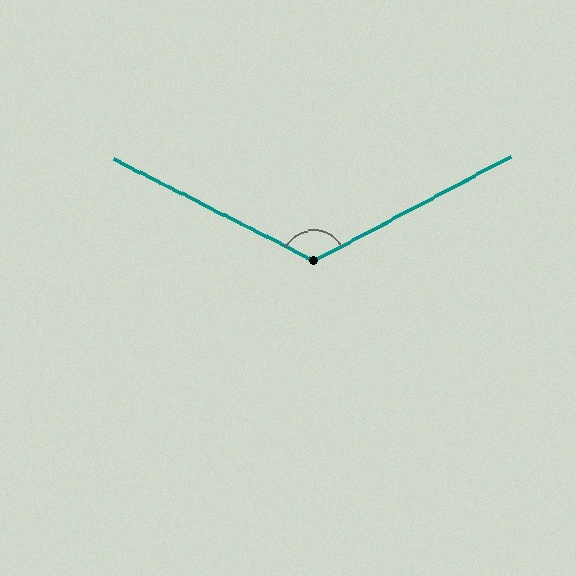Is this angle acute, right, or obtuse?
It is obtuse.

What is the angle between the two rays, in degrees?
Approximately 125 degrees.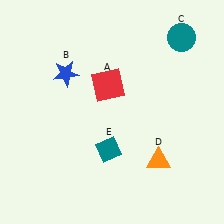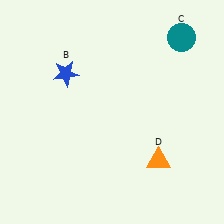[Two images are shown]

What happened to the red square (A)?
The red square (A) was removed in Image 2. It was in the top-left area of Image 1.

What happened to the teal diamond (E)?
The teal diamond (E) was removed in Image 2. It was in the bottom-left area of Image 1.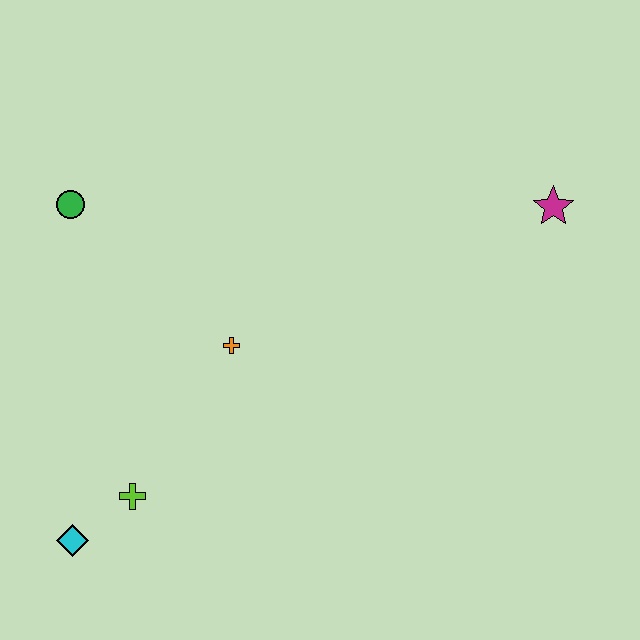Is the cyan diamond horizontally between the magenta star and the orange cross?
No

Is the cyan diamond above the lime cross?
No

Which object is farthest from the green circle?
The magenta star is farthest from the green circle.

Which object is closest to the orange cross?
The lime cross is closest to the orange cross.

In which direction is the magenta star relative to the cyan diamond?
The magenta star is to the right of the cyan diamond.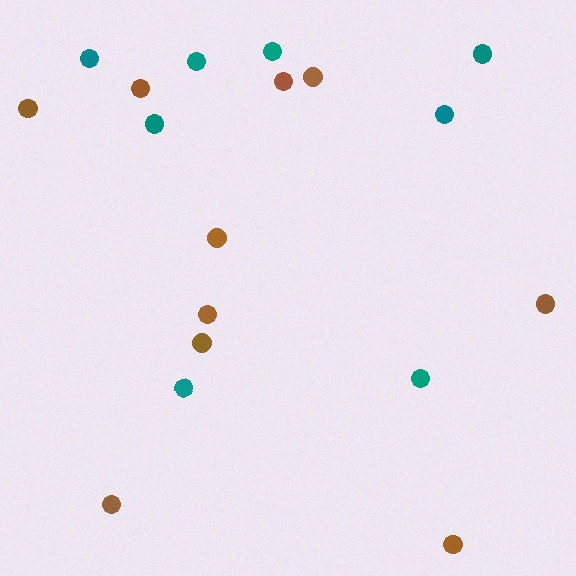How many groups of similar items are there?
There are 2 groups: one group of teal circles (8) and one group of brown circles (10).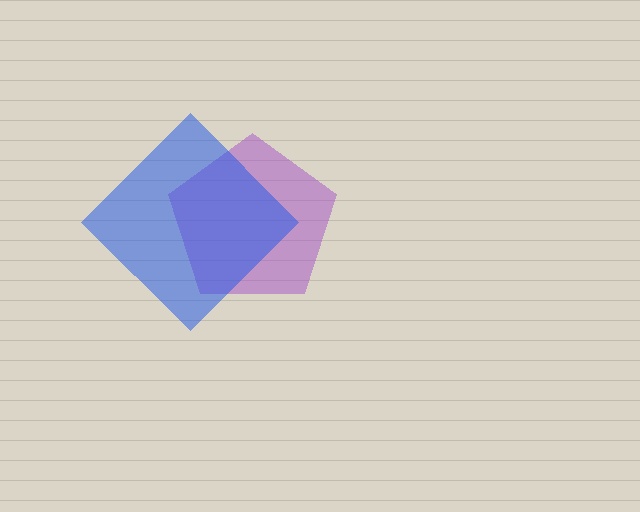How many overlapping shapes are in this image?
There are 2 overlapping shapes in the image.